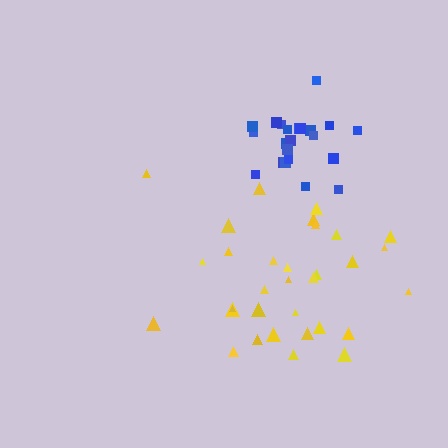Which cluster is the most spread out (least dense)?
Yellow.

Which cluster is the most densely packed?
Blue.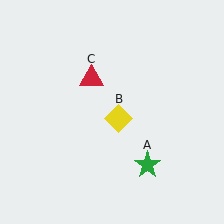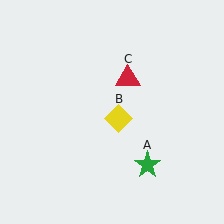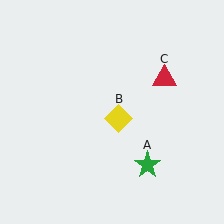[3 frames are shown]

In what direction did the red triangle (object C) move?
The red triangle (object C) moved right.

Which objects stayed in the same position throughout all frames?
Green star (object A) and yellow diamond (object B) remained stationary.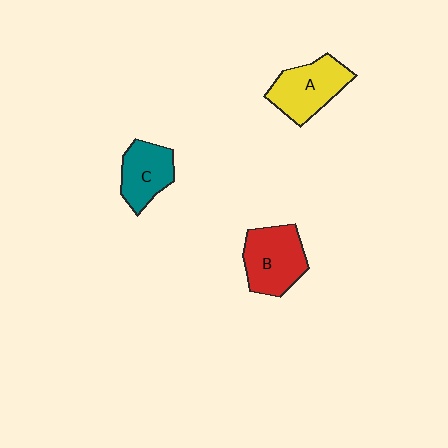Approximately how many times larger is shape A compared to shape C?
Approximately 1.2 times.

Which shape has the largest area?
Shape B (red).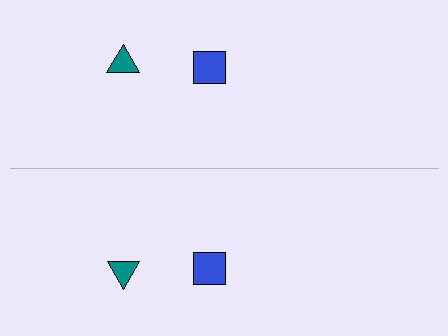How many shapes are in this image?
There are 4 shapes in this image.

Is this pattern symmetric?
Yes, this pattern has bilateral (reflection) symmetry.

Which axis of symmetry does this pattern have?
The pattern has a horizontal axis of symmetry running through the center of the image.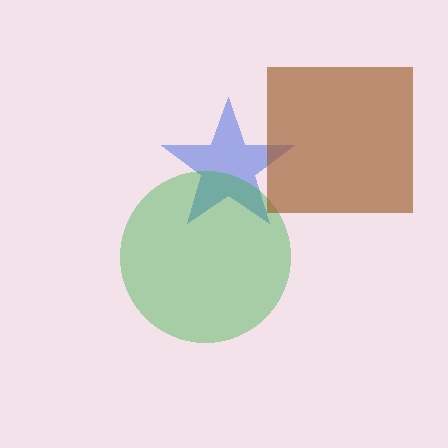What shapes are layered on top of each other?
The layered shapes are: a blue star, a green circle, a brown square.